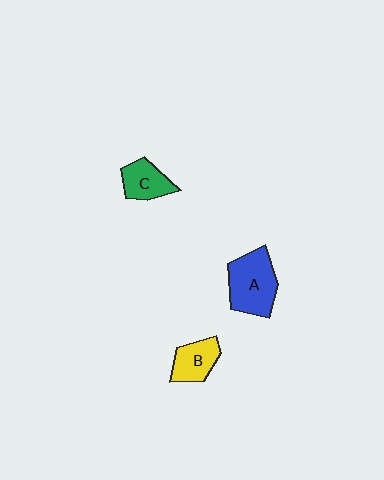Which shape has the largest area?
Shape A (blue).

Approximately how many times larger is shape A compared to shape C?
Approximately 1.6 times.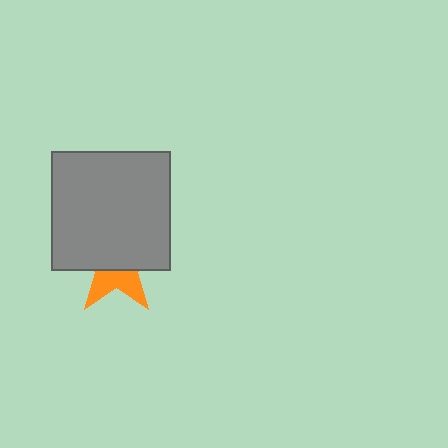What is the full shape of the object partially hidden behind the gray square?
The partially hidden object is an orange star.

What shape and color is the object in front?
The object in front is a gray square.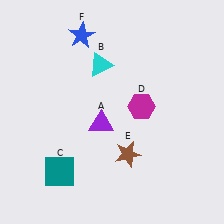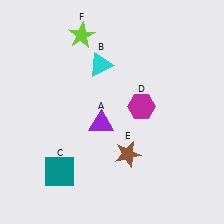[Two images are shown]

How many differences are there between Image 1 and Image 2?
There is 1 difference between the two images.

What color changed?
The star (F) changed from blue in Image 1 to lime in Image 2.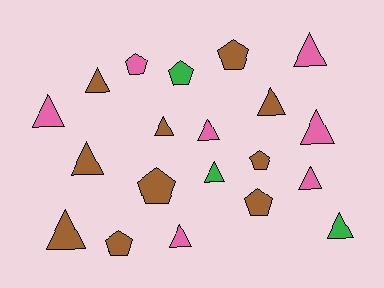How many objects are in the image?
There are 20 objects.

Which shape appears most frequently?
Triangle, with 13 objects.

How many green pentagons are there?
There is 1 green pentagon.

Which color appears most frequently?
Brown, with 10 objects.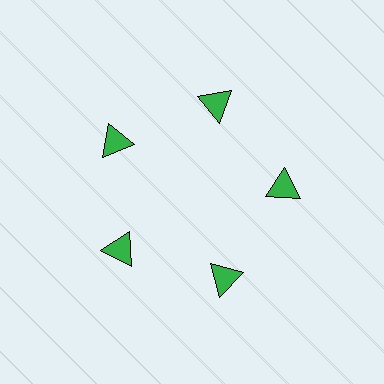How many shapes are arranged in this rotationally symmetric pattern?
There are 5 shapes, arranged in 5 groups of 1.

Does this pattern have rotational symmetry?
Yes, this pattern has 5-fold rotational symmetry. It looks the same after rotating 72 degrees around the center.